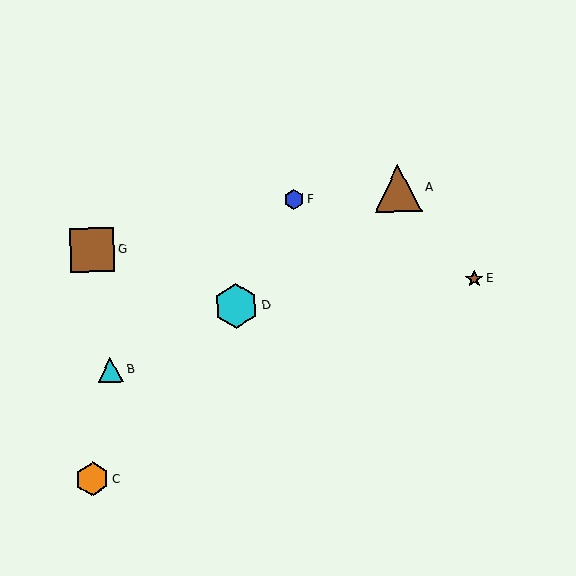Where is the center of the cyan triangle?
The center of the cyan triangle is at (110, 370).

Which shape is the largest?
The brown triangle (labeled A) is the largest.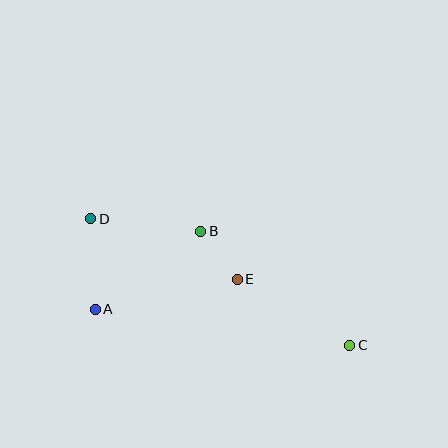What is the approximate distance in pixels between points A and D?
The distance between A and D is approximately 91 pixels.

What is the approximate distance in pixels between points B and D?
The distance between B and D is approximately 111 pixels.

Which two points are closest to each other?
Points B and E are closest to each other.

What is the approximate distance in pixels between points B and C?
The distance between B and C is approximately 187 pixels.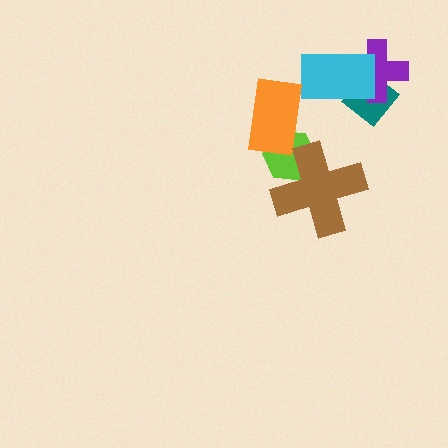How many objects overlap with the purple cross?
2 objects overlap with the purple cross.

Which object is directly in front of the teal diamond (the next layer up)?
The purple cross is directly in front of the teal diamond.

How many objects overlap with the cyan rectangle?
2 objects overlap with the cyan rectangle.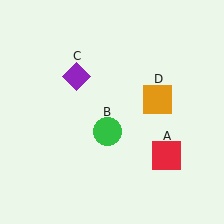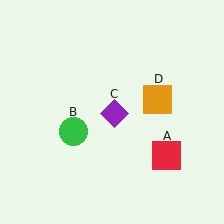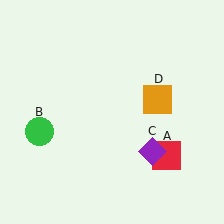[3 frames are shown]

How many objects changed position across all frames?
2 objects changed position: green circle (object B), purple diamond (object C).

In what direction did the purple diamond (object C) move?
The purple diamond (object C) moved down and to the right.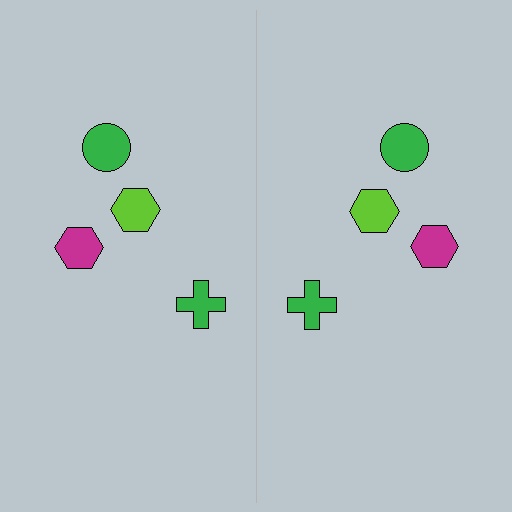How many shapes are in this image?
There are 8 shapes in this image.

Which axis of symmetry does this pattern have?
The pattern has a vertical axis of symmetry running through the center of the image.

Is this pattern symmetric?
Yes, this pattern has bilateral (reflection) symmetry.